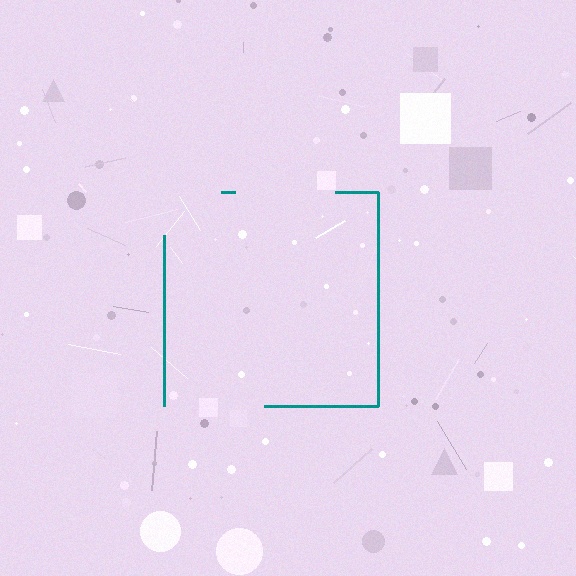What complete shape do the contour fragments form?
The contour fragments form a square.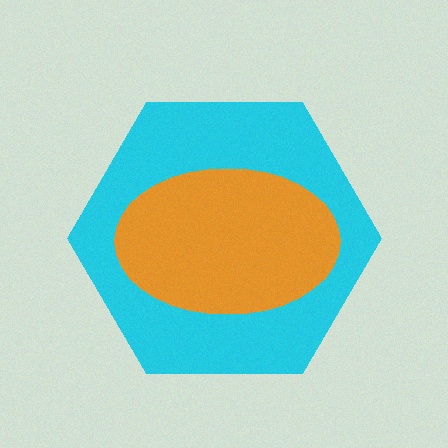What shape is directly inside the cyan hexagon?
The orange ellipse.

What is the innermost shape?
The orange ellipse.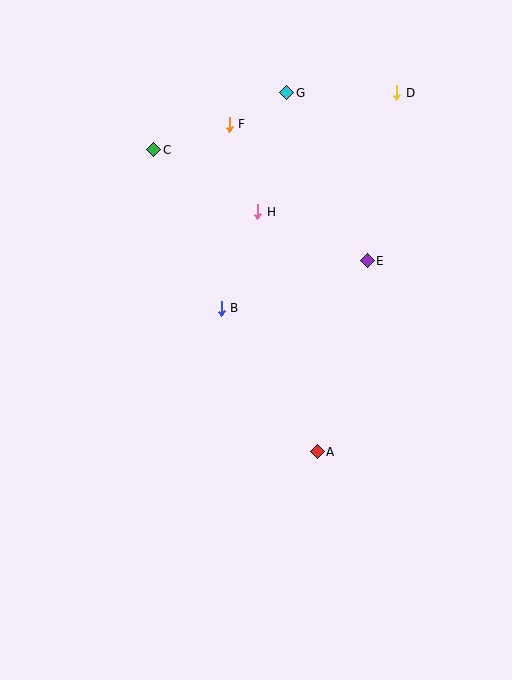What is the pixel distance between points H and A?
The distance between H and A is 247 pixels.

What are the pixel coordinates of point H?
Point H is at (258, 212).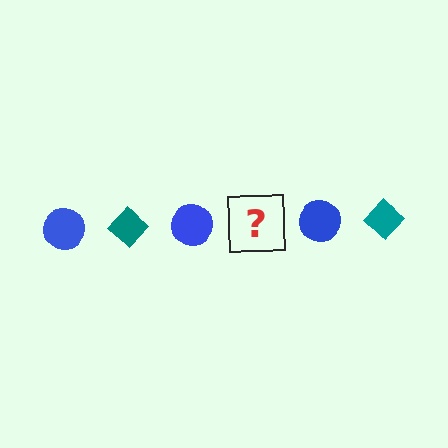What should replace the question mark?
The question mark should be replaced with a teal diamond.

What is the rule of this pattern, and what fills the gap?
The rule is that the pattern alternates between blue circle and teal diamond. The gap should be filled with a teal diamond.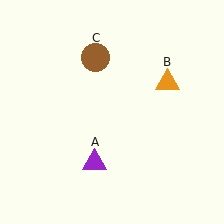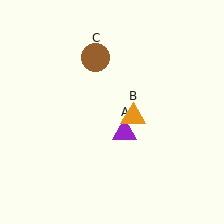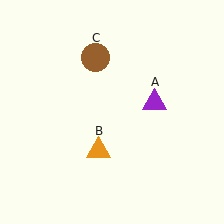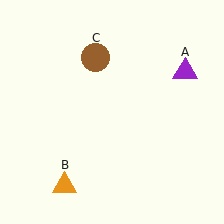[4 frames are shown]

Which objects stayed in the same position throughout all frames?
Brown circle (object C) remained stationary.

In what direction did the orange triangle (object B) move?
The orange triangle (object B) moved down and to the left.